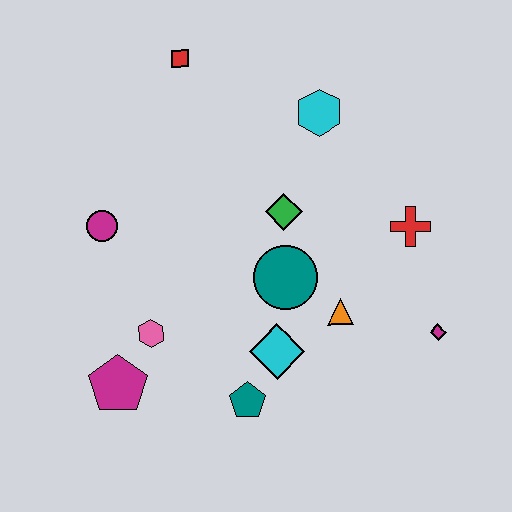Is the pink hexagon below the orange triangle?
Yes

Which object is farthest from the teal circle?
The red square is farthest from the teal circle.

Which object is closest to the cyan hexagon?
The green diamond is closest to the cyan hexagon.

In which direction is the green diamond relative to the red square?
The green diamond is below the red square.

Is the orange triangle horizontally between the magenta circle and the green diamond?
No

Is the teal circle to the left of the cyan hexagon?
Yes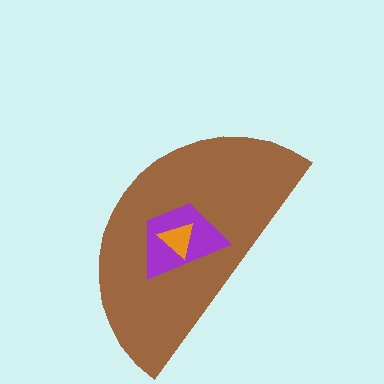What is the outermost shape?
The brown semicircle.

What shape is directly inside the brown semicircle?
The purple trapezoid.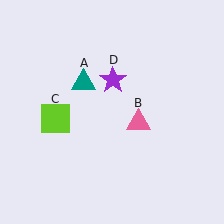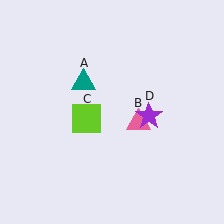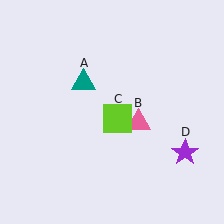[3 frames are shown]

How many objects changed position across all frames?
2 objects changed position: lime square (object C), purple star (object D).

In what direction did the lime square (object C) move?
The lime square (object C) moved right.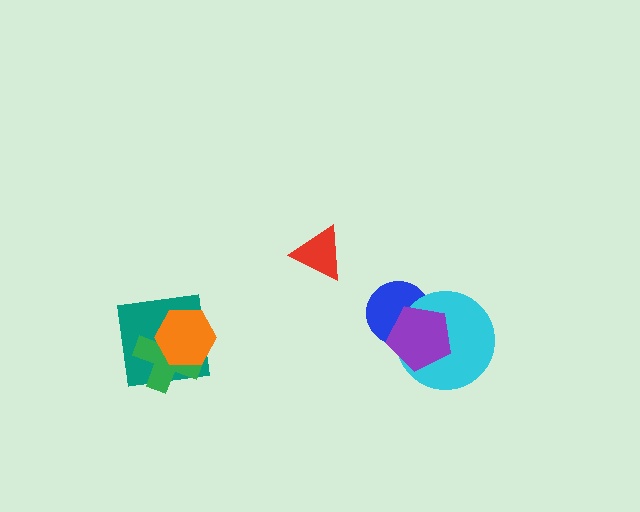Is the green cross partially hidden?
Yes, it is partially covered by another shape.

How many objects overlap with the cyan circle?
2 objects overlap with the cyan circle.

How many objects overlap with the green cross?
2 objects overlap with the green cross.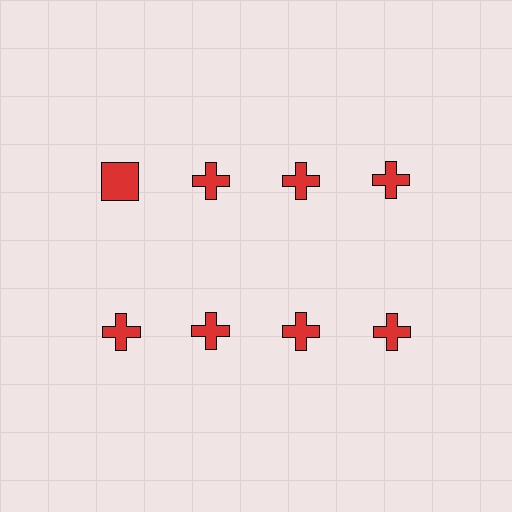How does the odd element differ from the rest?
It has a different shape: square instead of cross.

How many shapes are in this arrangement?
There are 8 shapes arranged in a grid pattern.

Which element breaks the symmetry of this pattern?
The red square in the top row, leftmost column breaks the symmetry. All other shapes are red crosses.